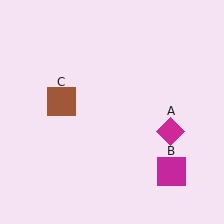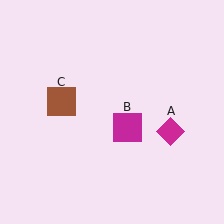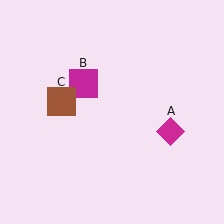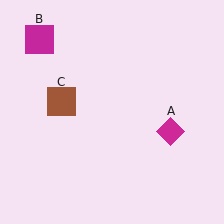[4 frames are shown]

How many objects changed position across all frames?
1 object changed position: magenta square (object B).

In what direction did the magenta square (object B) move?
The magenta square (object B) moved up and to the left.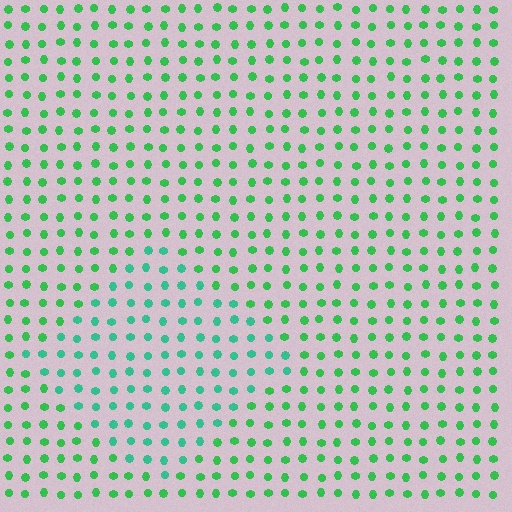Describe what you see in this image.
The image is filled with small green elements in a uniform arrangement. A diamond-shaped region is visible where the elements are tinted to a slightly different hue, forming a subtle color boundary.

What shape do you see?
I see a diamond.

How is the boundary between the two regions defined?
The boundary is defined purely by a slight shift in hue (about 28 degrees). Spacing, size, and orientation are identical on both sides.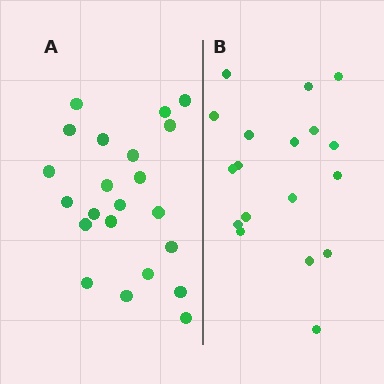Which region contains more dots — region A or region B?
Region A (the left region) has more dots.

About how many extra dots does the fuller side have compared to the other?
Region A has about 4 more dots than region B.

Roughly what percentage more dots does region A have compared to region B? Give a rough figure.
About 20% more.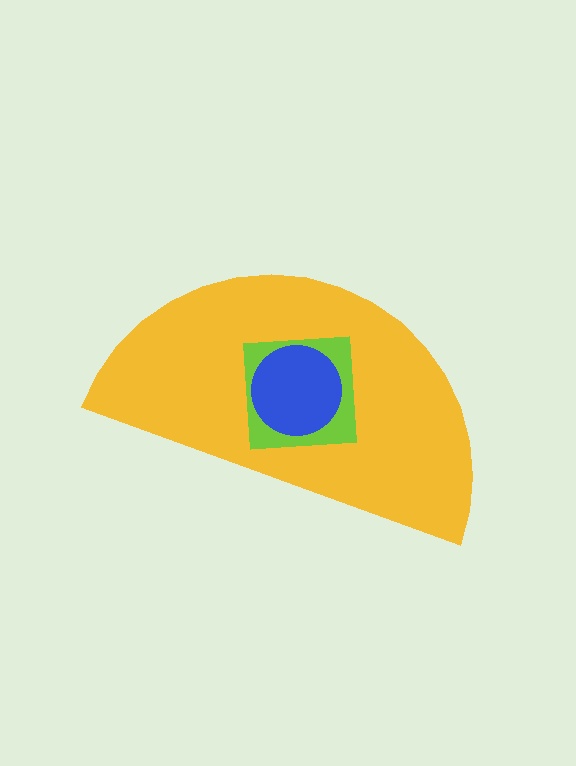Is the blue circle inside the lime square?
Yes.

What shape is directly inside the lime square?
The blue circle.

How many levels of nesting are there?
3.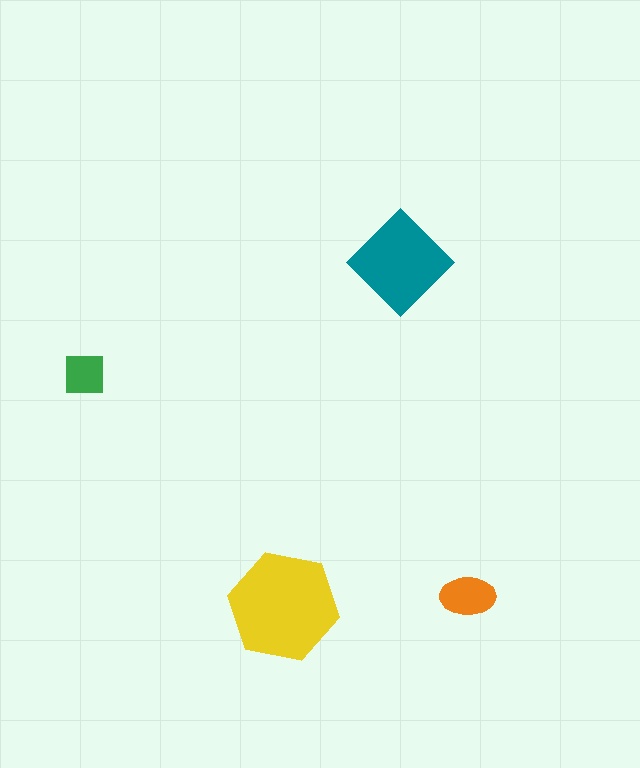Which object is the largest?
The yellow hexagon.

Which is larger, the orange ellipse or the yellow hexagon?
The yellow hexagon.